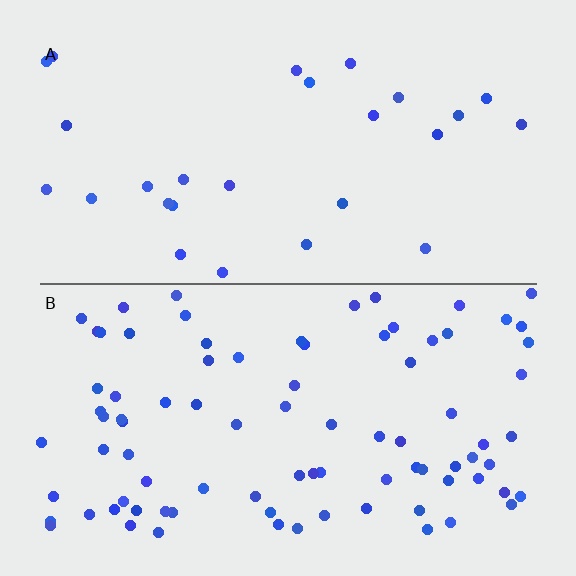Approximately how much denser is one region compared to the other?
Approximately 3.3× — region B over region A.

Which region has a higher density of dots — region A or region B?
B (the bottom).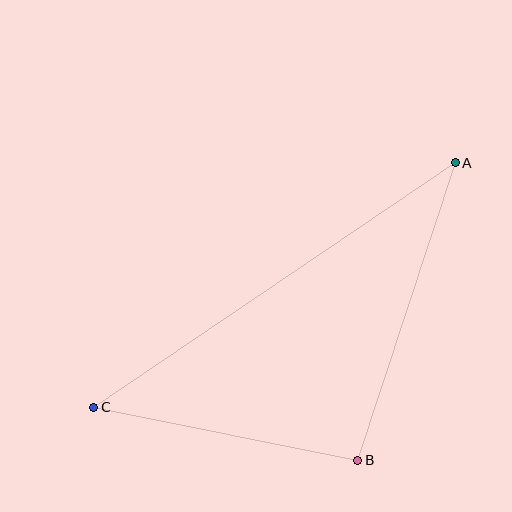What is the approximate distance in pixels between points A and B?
The distance between A and B is approximately 313 pixels.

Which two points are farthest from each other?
Points A and C are farthest from each other.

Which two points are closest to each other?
Points B and C are closest to each other.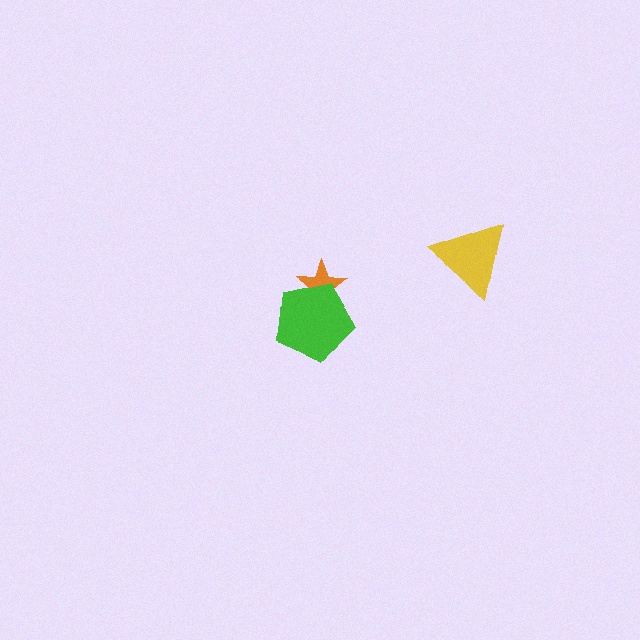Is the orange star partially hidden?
Yes, it is partially covered by another shape.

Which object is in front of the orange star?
The green pentagon is in front of the orange star.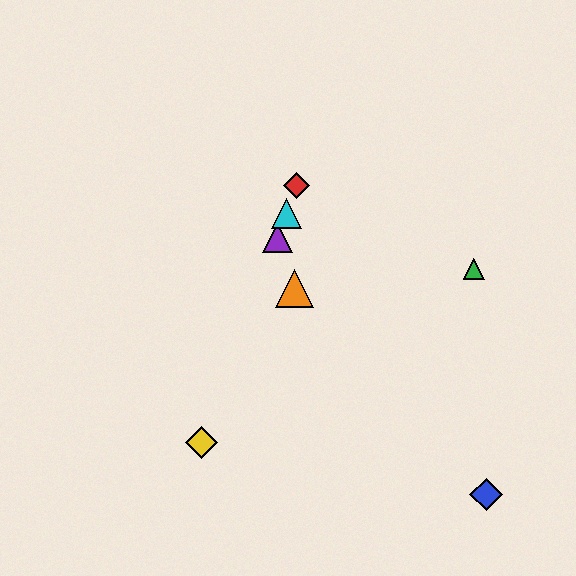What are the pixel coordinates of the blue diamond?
The blue diamond is at (486, 494).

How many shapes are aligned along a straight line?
4 shapes (the red diamond, the yellow diamond, the purple triangle, the cyan triangle) are aligned along a straight line.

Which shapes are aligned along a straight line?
The red diamond, the yellow diamond, the purple triangle, the cyan triangle are aligned along a straight line.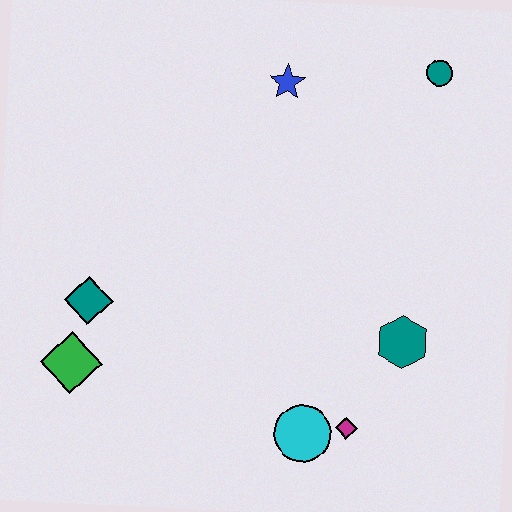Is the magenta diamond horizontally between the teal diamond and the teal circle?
Yes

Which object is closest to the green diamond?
The teal diamond is closest to the green diamond.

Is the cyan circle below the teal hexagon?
Yes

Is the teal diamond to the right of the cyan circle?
No